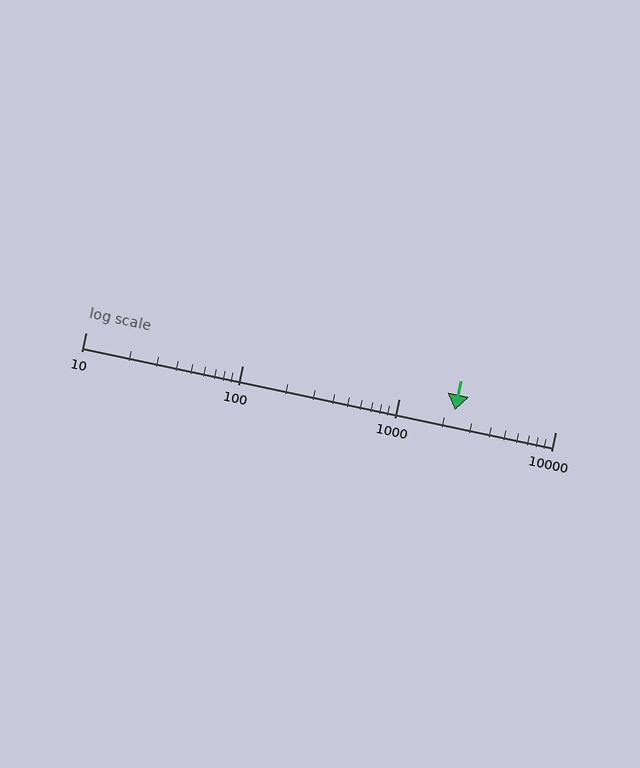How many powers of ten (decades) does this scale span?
The scale spans 3 decades, from 10 to 10000.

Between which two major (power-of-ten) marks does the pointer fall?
The pointer is between 1000 and 10000.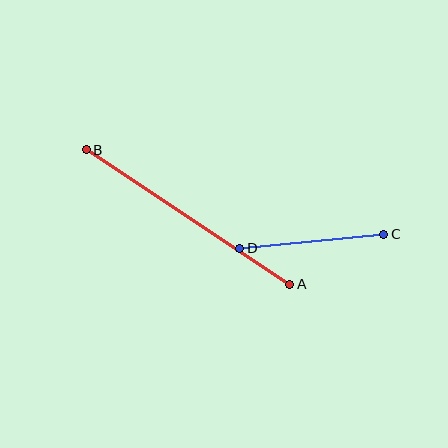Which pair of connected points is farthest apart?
Points A and B are farthest apart.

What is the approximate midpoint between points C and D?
The midpoint is at approximately (312, 241) pixels.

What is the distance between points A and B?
The distance is approximately 244 pixels.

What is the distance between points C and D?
The distance is approximately 145 pixels.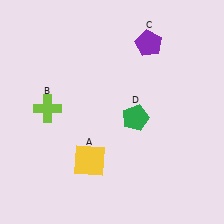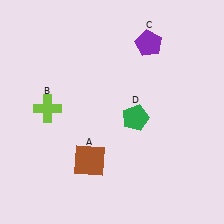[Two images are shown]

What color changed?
The square (A) changed from yellow in Image 1 to brown in Image 2.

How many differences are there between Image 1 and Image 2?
There is 1 difference between the two images.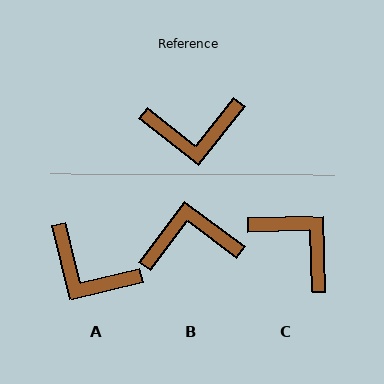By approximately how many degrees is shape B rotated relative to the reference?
Approximately 178 degrees clockwise.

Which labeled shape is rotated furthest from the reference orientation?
B, about 178 degrees away.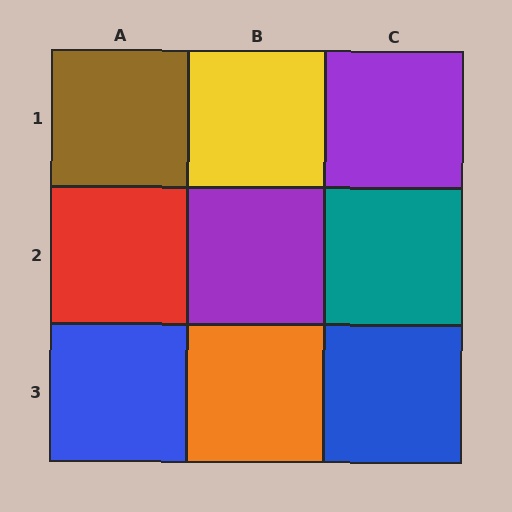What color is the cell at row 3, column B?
Orange.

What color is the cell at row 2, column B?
Purple.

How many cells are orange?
1 cell is orange.